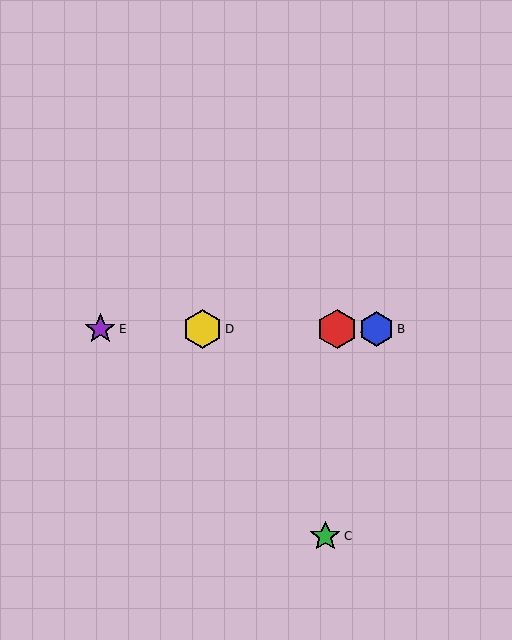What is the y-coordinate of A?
Object A is at y≈329.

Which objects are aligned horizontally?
Objects A, B, D, E are aligned horizontally.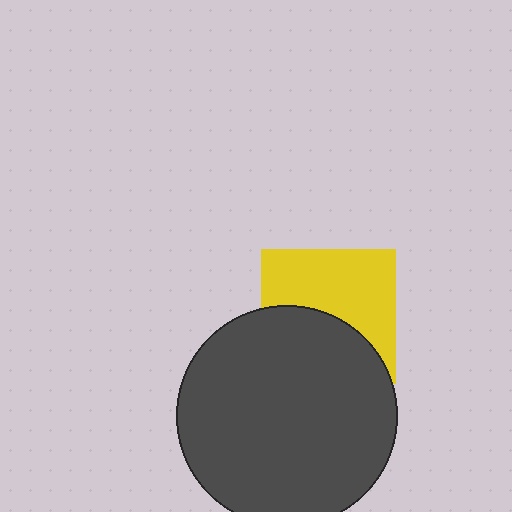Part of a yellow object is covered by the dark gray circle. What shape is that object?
It is a square.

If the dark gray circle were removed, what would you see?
You would see the complete yellow square.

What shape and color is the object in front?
The object in front is a dark gray circle.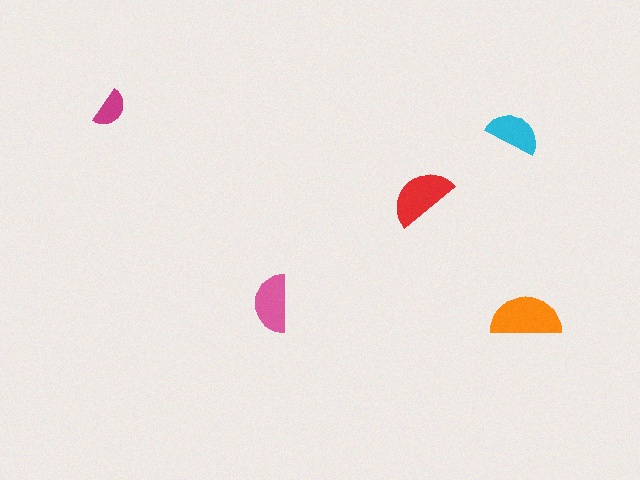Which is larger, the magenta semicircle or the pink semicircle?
The pink one.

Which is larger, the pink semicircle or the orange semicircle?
The orange one.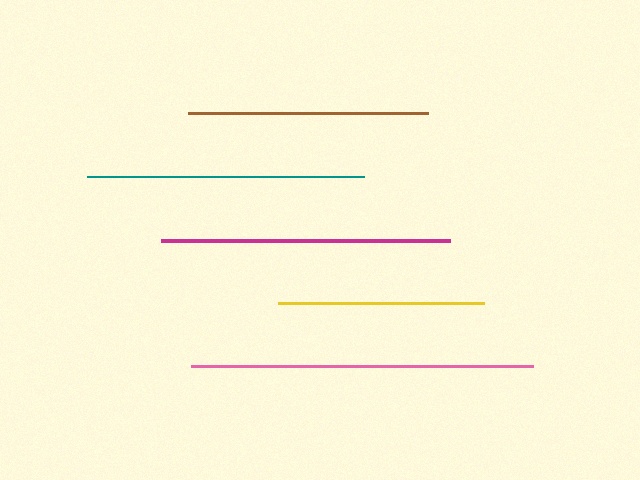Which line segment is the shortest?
The yellow line is the shortest at approximately 206 pixels.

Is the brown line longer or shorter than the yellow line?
The brown line is longer than the yellow line.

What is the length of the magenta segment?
The magenta segment is approximately 289 pixels long.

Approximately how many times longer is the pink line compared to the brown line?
The pink line is approximately 1.4 times the length of the brown line.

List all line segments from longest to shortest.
From longest to shortest: pink, magenta, teal, brown, yellow.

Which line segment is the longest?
The pink line is the longest at approximately 342 pixels.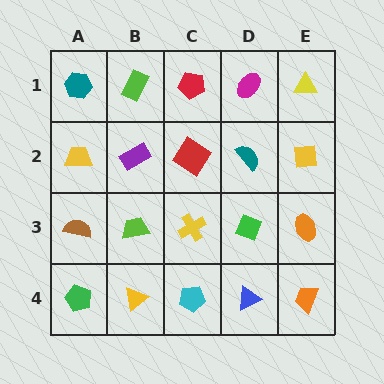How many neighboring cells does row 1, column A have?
2.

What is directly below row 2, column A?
A brown semicircle.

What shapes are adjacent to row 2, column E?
A yellow triangle (row 1, column E), an orange ellipse (row 3, column E), a teal semicircle (row 2, column D).